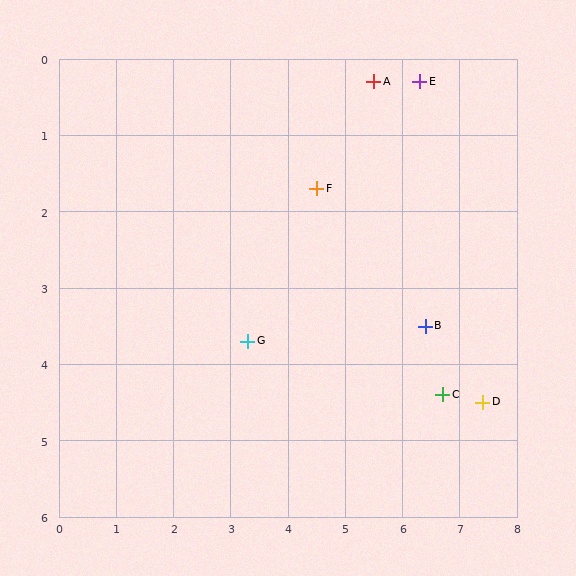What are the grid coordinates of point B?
Point B is at approximately (6.4, 3.5).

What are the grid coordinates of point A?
Point A is at approximately (5.5, 0.3).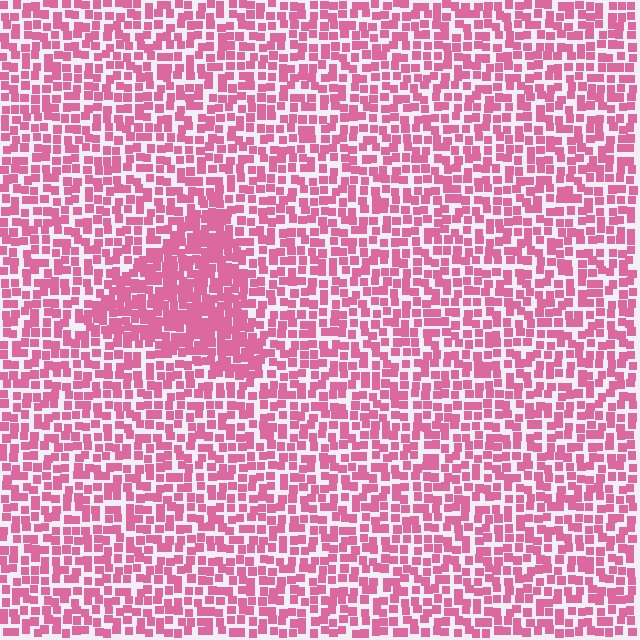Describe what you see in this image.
The image contains small pink elements arranged at two different densities. A triangle-shaped region is visible where the elements are more densely packed than the surrounding area.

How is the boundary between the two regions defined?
The boundary is defined by a change in element density (approximately 1.8x ratio). All elements are the same color, size, and shape.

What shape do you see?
I see a triangle.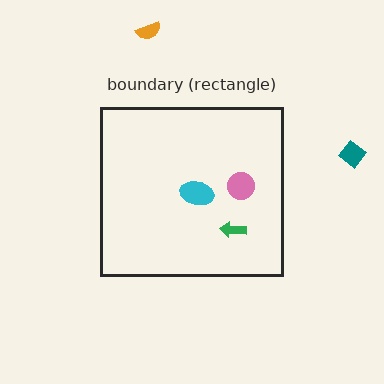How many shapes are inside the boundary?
3 inside, 2 outside.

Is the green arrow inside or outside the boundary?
Inside.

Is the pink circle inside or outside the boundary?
Inside.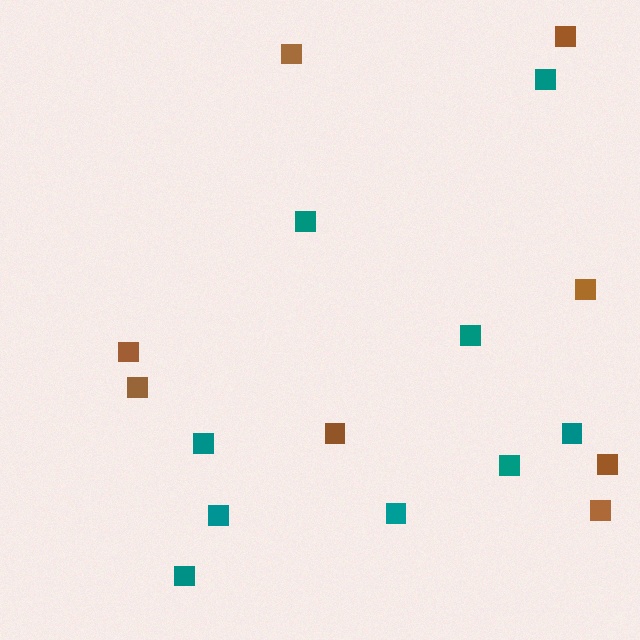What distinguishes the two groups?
There are 2 groups: one group of teal squares (9) and one group of brown squares (8).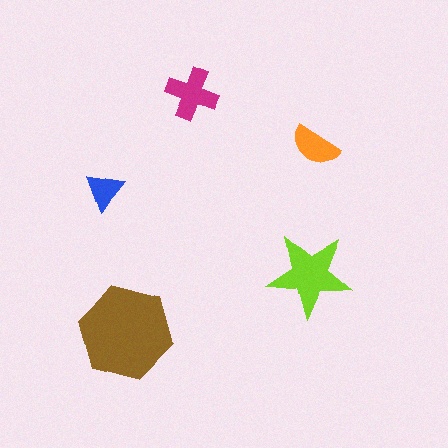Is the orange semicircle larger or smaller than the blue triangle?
Larger.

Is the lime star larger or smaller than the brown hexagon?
Smaller.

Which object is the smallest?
The blue triangle.